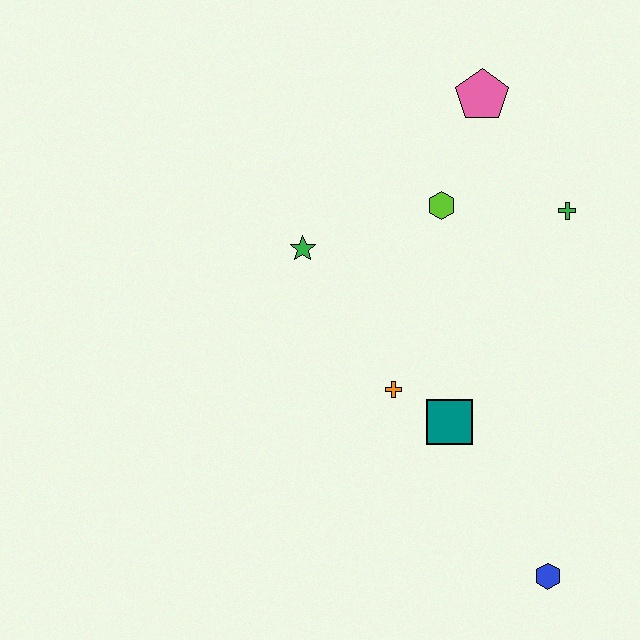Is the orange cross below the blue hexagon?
No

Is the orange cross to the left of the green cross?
Yes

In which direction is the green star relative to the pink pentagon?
The green star is to the left of the pink pentagon.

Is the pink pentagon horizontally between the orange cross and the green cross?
Yes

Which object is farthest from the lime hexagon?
The blue hexagon is farthest from the lime hexagon.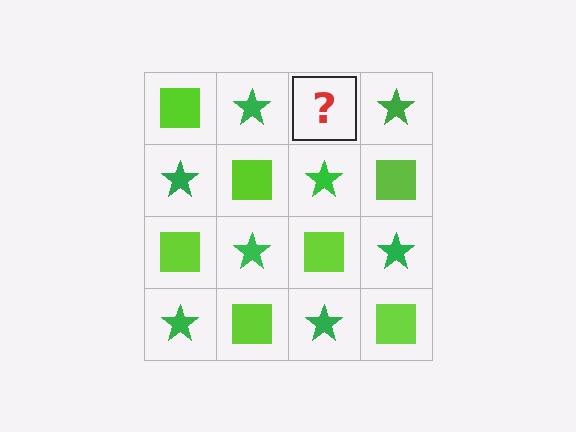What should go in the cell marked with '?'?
The missing cell should contain a lime square.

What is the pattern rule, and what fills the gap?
The rule is that it alternates lime square and green star in a checkerboard pattern. The gap should be filled with a lime square.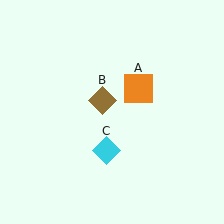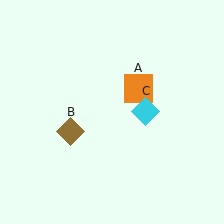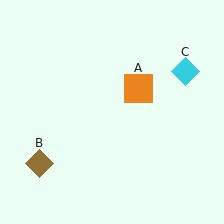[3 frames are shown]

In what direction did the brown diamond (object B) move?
The brown diamond (object B) moved down and to the left.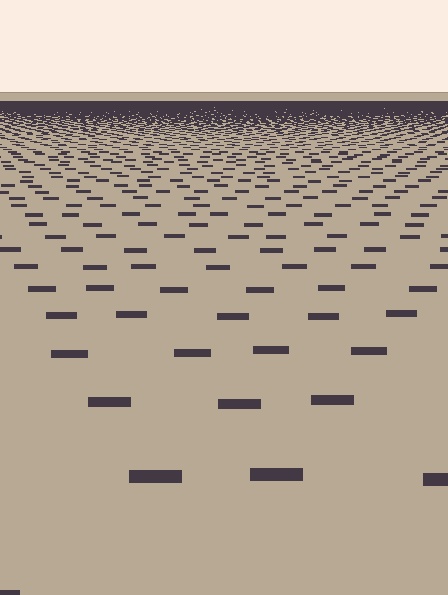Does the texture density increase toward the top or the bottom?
Density increases toward the top.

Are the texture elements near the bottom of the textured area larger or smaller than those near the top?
Larger. Near the bottom, elements are closer to the viewer and appear at a bigger on-screen size.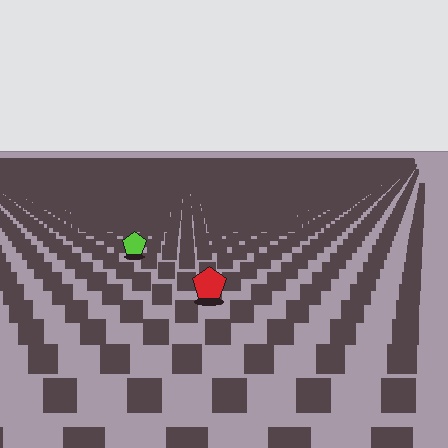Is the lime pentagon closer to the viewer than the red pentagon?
No. The red pentagon is closer — you can tell from the texture gradient: the ground texture is coarser near it.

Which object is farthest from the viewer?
The lime pentagon is farthest from the viewer. It appears smaller and the ground texture around it is denser.